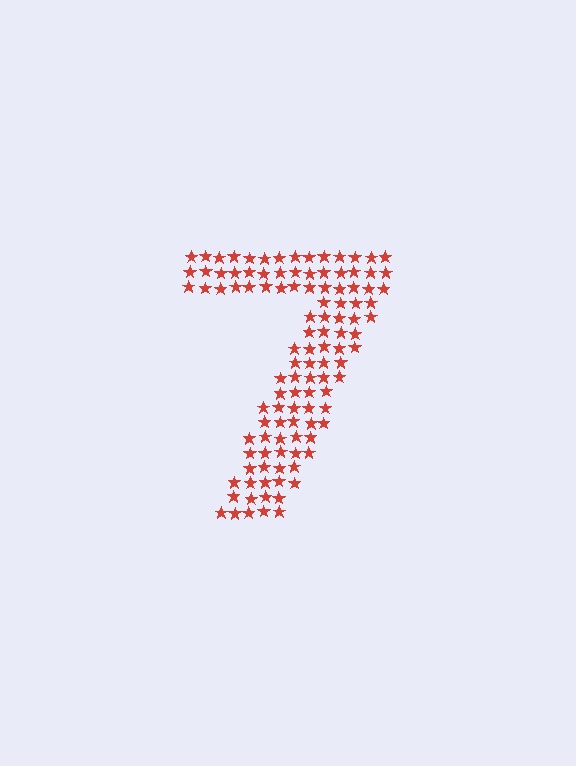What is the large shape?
The large shape is the digit 7.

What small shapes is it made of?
It is made of small stars.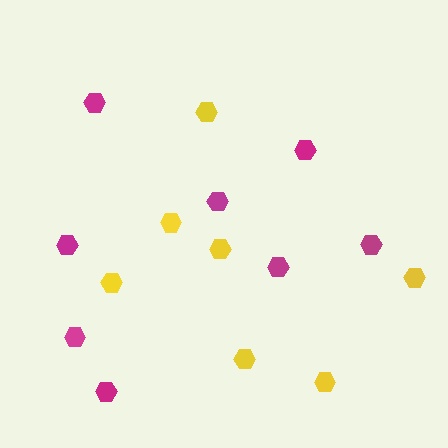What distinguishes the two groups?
There are 2 groups: one group of yellow hexagons (7) and one group of magenta hexagons (8).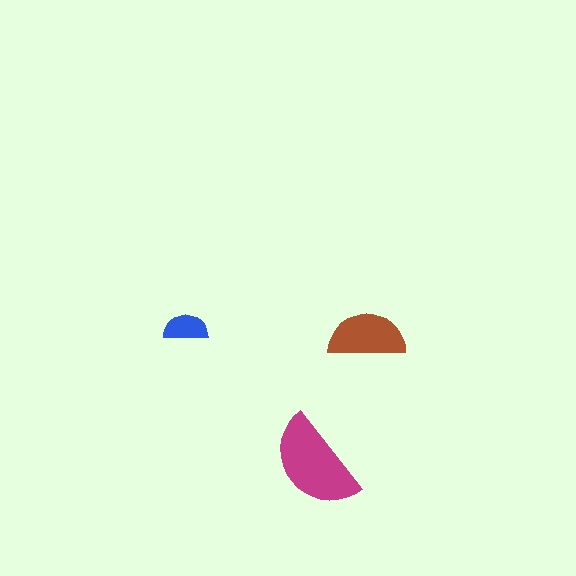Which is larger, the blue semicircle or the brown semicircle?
The brown one.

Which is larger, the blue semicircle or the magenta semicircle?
The magenta one.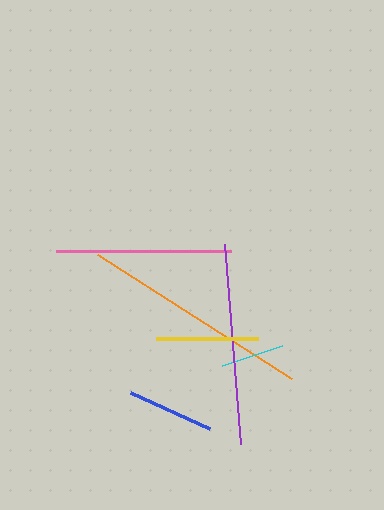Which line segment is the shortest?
The cyan line is the shortest at approximately 63 pixels.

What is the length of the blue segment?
The blue segment is approximately 87 pixels long.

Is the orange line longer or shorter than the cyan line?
The orange line is longer than the cyan line.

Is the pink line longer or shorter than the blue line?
The pink line is longer than the blue line.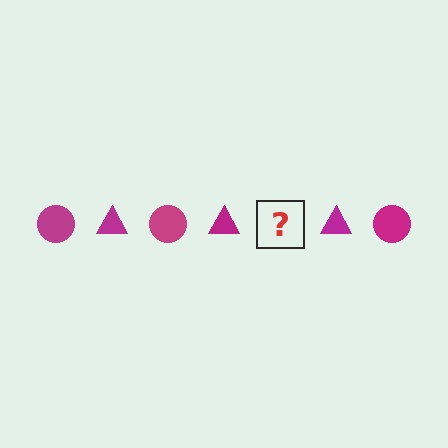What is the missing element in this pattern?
The missing element is a magenta circle.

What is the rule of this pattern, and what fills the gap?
The rule is that the pattern cycles through circle, triangle shapes in magenta. The gap should be filled with a magenta circle.